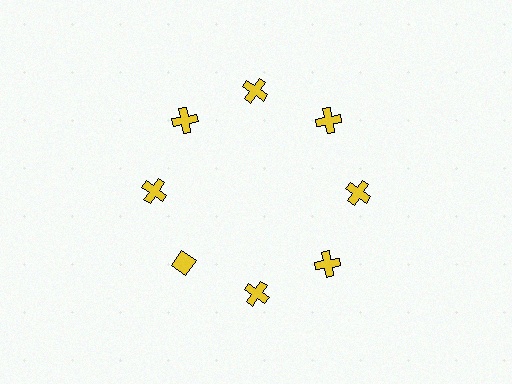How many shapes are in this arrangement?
There are 8 shapes arranged in a ring pattern.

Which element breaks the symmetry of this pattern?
The yellow diamond at roughly the 8 o'clock position breaks the symmetry. All other shapes are yellow crosses.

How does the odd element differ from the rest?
It has a different shape: diamond instead of cross.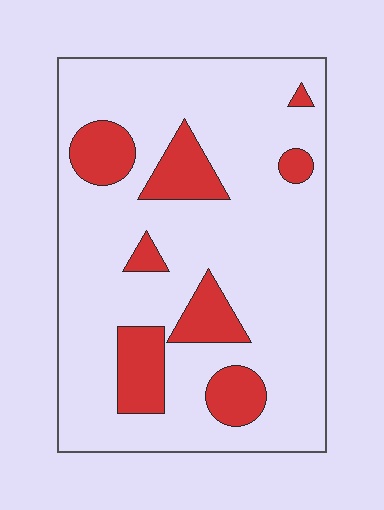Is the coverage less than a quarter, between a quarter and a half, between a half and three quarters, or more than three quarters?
Less than a quarter.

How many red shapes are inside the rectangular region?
8.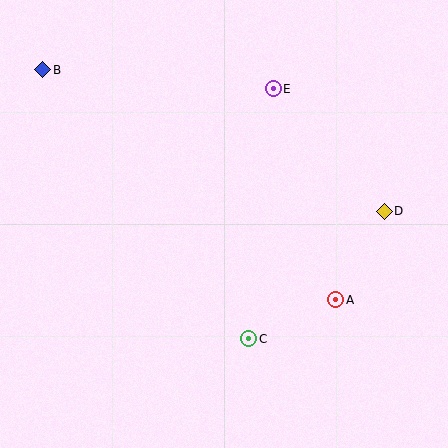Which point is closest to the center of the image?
Point C at (249, 339) is closest to the center.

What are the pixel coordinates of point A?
Point A is at (336, 300).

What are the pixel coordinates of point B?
Point B is at (43, 70).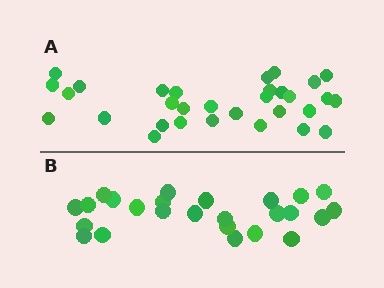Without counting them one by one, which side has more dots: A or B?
Region A (the top region) has more dots.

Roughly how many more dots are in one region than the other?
Region A has about 6 more dots than region B.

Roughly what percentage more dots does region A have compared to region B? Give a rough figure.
About 25% more.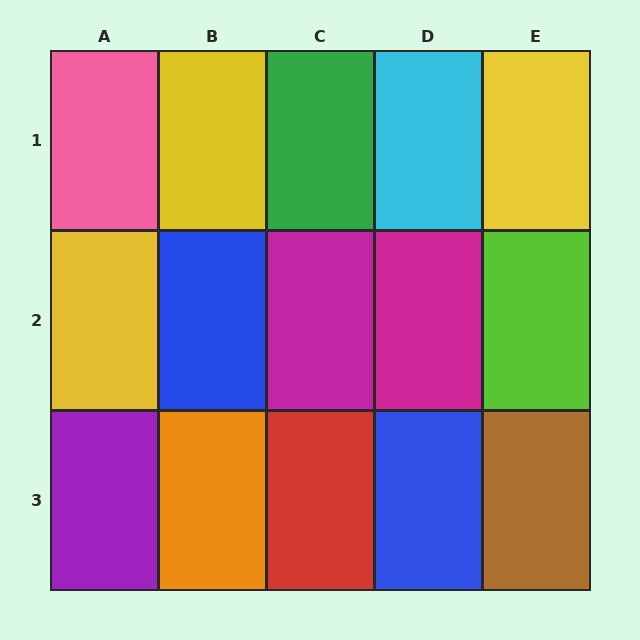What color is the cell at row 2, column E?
Lime.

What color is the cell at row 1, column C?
Green.